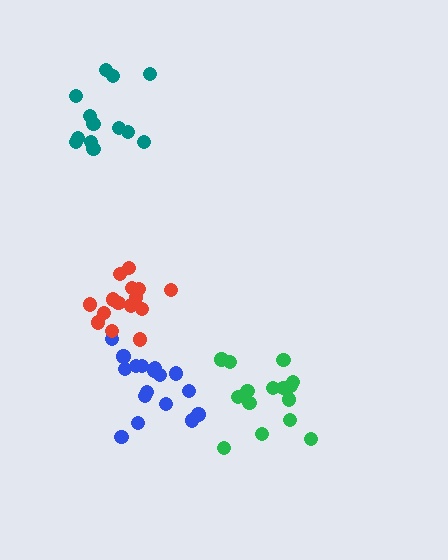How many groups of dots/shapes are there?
There are 4 groups.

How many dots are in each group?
Group 1: 13 dots, Group 2: 17 dots, Group 3: 16 dots, Group 4: 15 dots (61 total).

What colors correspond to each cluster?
The clusters are colored: teal, blue, green, red.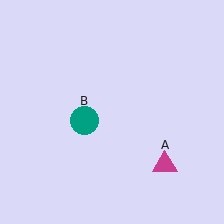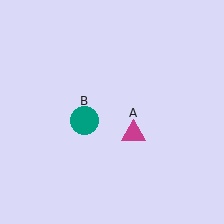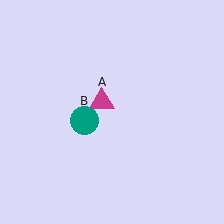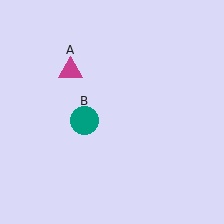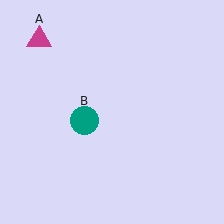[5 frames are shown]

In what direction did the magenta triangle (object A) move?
The magenta triangle (object A) moved up and to the left.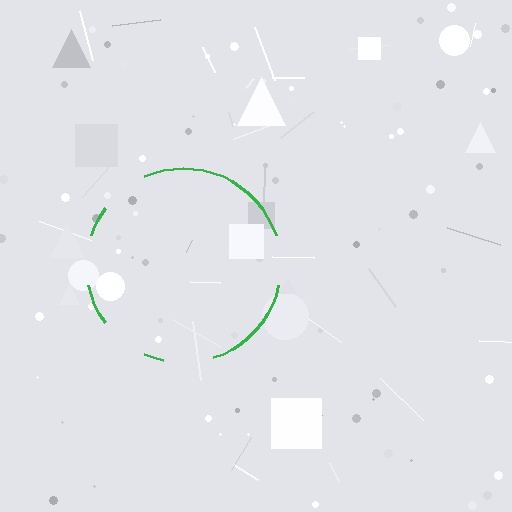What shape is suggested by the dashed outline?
The dashed outline suggests a circle.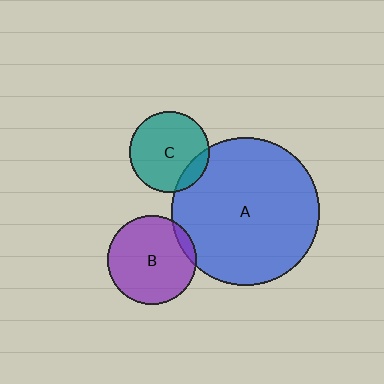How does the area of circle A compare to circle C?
Approximately 3.3 times.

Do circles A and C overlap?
Yes.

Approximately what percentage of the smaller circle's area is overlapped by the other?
Approximately 15%.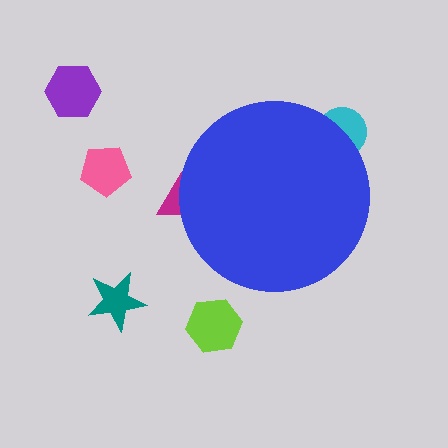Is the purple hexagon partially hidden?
No, the purple hexagon is fully visible.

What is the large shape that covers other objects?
A blue circle.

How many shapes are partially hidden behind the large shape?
2 shapes are partially hidden.